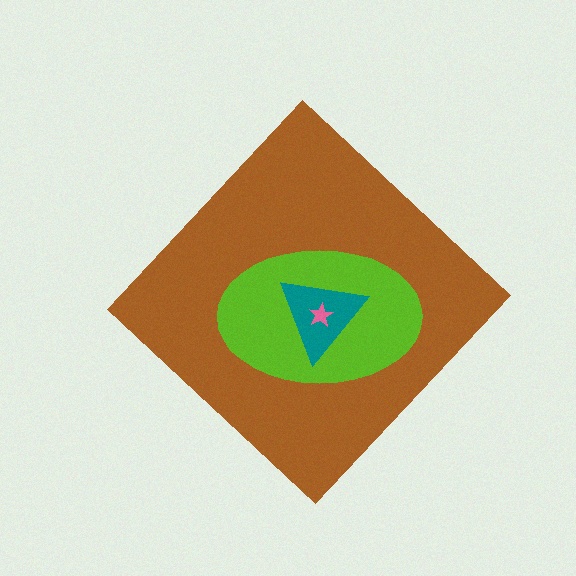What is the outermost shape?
The brown diamond.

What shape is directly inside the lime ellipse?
The teal triangle.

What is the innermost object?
The pink star.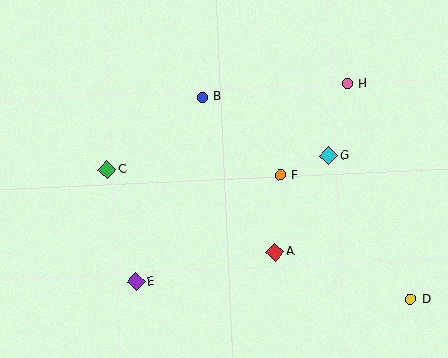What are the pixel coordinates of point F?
Point F is at (280, 175).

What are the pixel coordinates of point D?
Point D is at (411, 299).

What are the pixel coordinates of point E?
Point E is at (136, 282).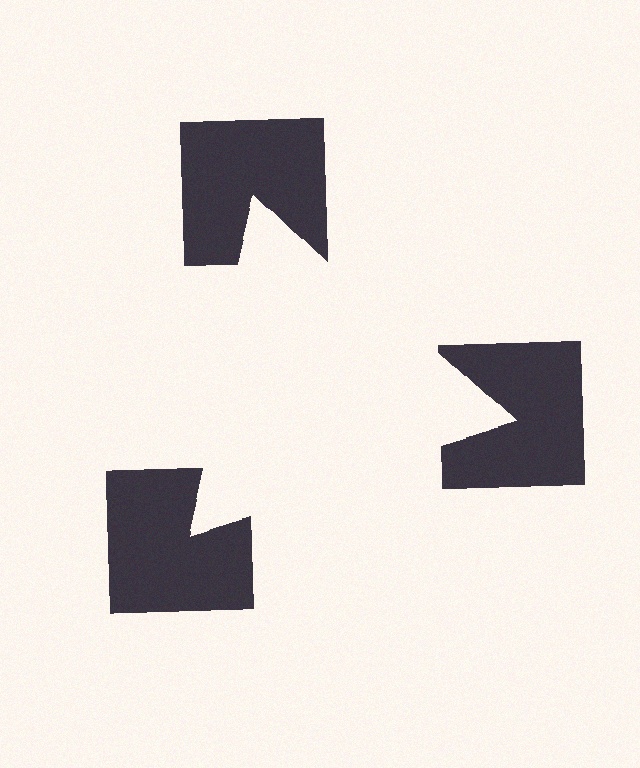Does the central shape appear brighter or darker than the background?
It typically appears slightly brighter than the background, even though no actual brightness change is drawn.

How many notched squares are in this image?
There are 3 — one at each vertex of the illusory triangle.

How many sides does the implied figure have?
3 sides.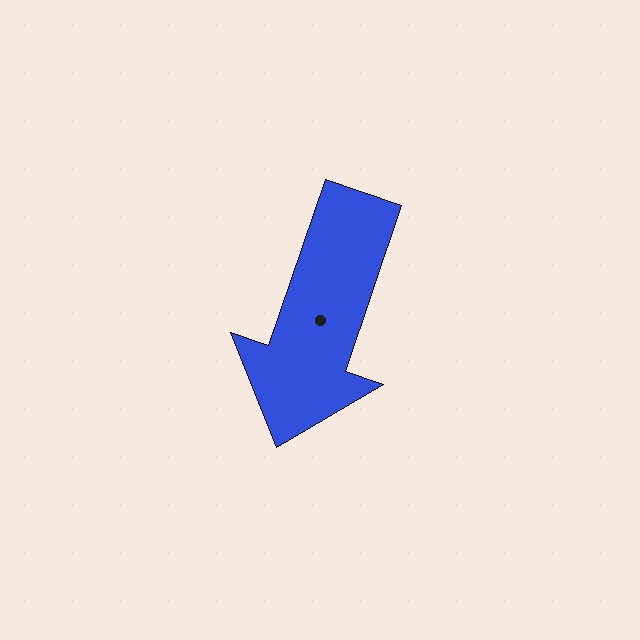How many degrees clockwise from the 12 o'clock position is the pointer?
Approximately 199 degrees.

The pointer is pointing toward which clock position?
Roughly 7 o'clock.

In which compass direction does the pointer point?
South.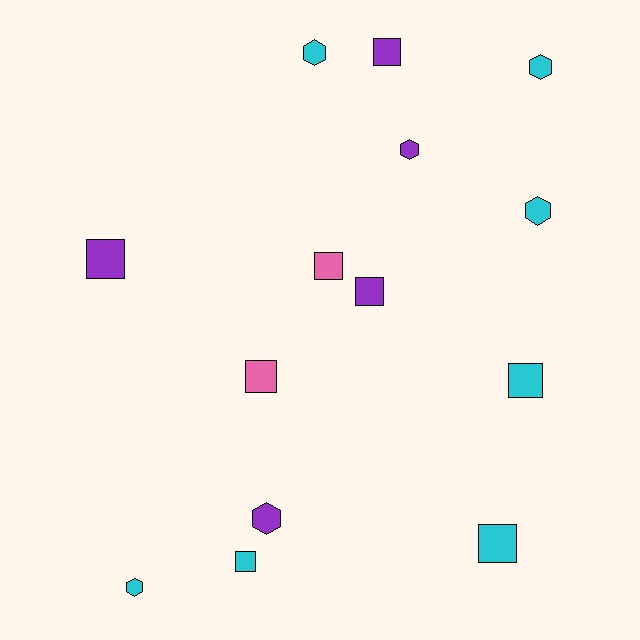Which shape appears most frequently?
Square, with 8 objects.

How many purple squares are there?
There are 3 purple squares.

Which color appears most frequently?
Cyan, with 7 objects.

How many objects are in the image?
There are 14 objects.